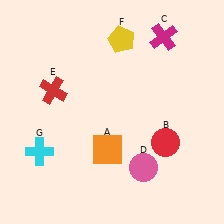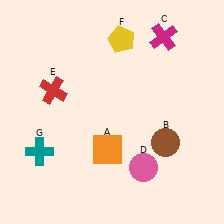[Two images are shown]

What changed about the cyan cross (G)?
In Image 1, G is cyan. In Image 2, it changed to teal.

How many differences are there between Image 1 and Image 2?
There are 2 differences between the two images.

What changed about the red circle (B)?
In Image 1, B is red. In Image 2, it changed to brown.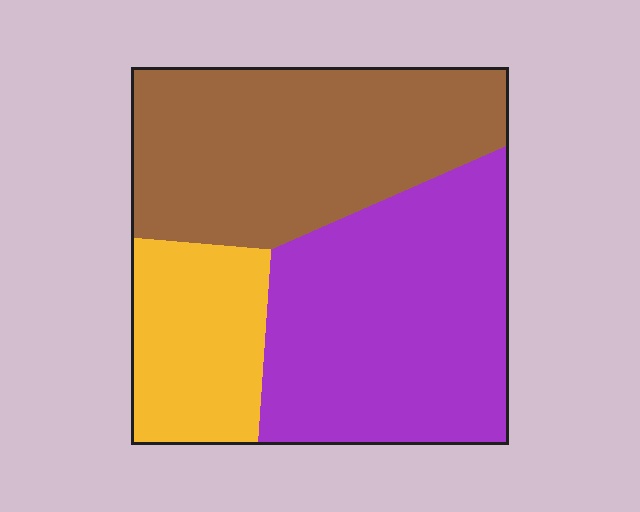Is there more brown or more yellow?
Brown.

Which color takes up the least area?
Yellow, at roughly 20%.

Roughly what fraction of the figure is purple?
Purple covers roughly 40% of the figure.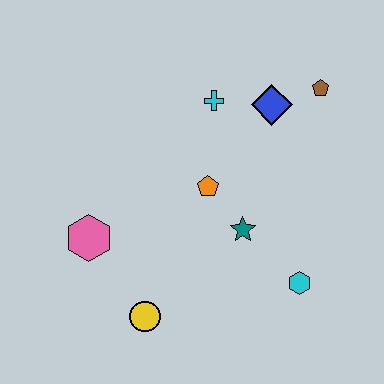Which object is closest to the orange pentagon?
The teal star is closest to the orange pentagon.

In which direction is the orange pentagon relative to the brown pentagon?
The orange pentagon is to the left of the brown pentagon.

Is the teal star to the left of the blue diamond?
Yes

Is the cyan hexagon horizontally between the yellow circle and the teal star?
No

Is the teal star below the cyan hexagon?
No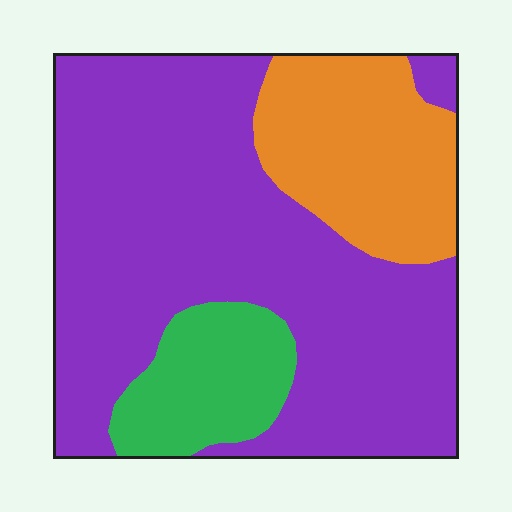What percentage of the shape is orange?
Orange takes up about one fifth (1/5) of the shape.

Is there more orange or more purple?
Purple.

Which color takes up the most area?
Purple, at roughly 65%.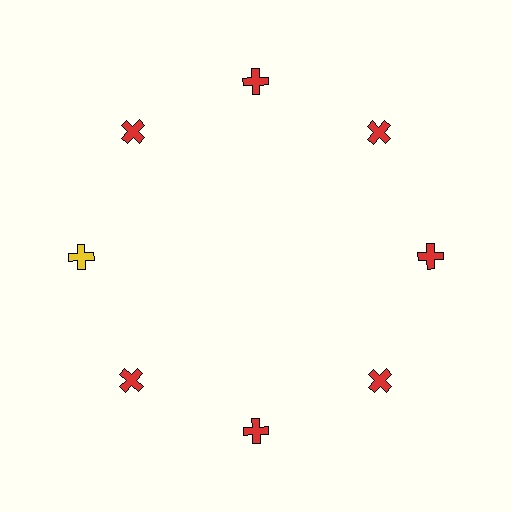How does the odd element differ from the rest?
It has a different color: yellow instead of red.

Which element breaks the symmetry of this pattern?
The yellow cross at roughly the 9 o'clock position breaks the symmetry. All other shapes are red crosses.